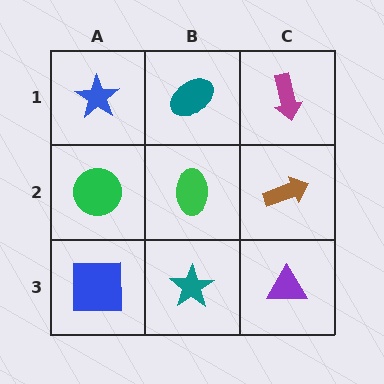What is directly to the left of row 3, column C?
A teal star.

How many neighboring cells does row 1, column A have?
2.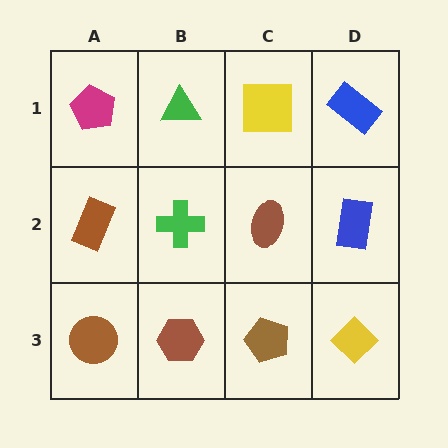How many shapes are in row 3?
4 shapes.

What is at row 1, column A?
A magenta pentagon.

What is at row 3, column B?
A brown hexagon.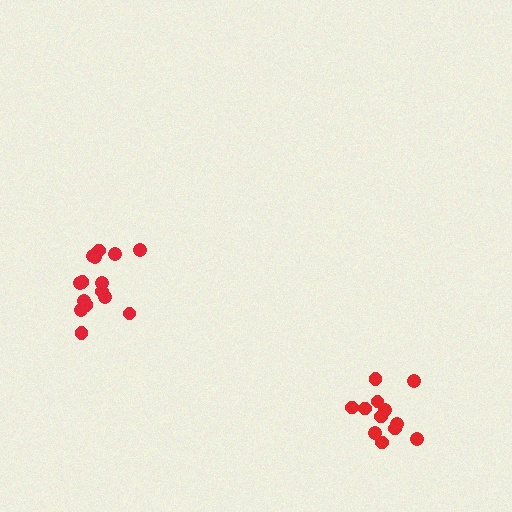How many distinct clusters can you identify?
There are 2 distinct clusters.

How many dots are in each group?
Group 1: 15 dots, Group 2: 12 dots (27 total).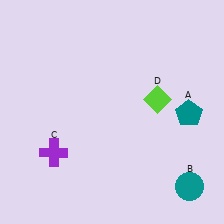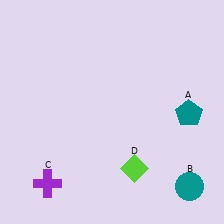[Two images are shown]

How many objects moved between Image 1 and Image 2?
2 objects moved between the two images.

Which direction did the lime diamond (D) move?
The lime diamond (D) moved down.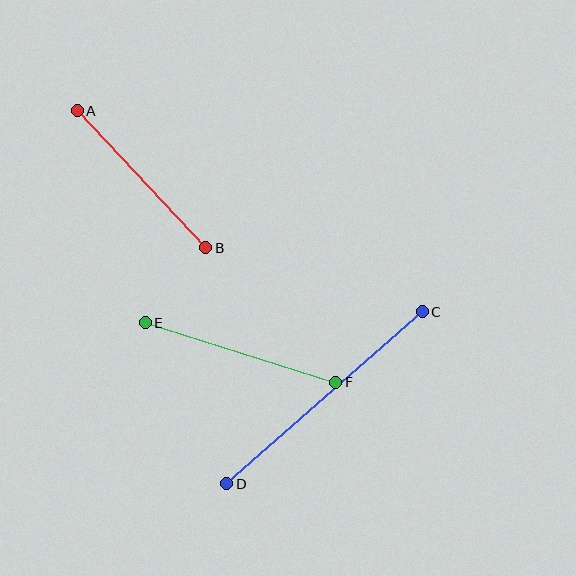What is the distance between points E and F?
The distance is approximately 199 pixels.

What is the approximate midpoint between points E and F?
The midpoint is at approximately (241, 352) pixels.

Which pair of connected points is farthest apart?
Points C and D are farthest apart.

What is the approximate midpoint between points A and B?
The midpoint is at approximately (142, 179) pixels.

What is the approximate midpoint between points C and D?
The midpoint is at approximately (324, 398) pixels.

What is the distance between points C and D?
The distance is approximately 261 pixels.